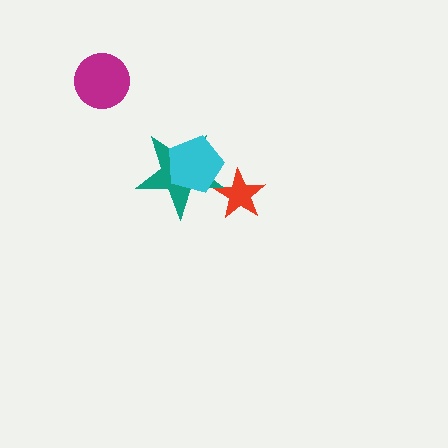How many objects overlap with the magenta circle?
0 objects overlap with the magenta circle.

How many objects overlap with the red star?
1 object overlaps with the red star.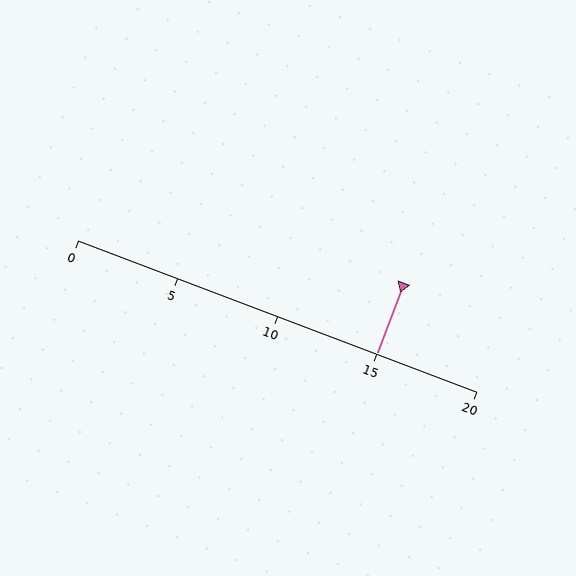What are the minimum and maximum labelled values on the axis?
The axis runs from 0 to 20.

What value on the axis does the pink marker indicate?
The marker indicates approximately 15.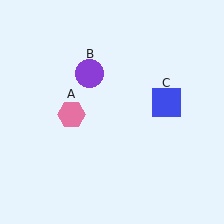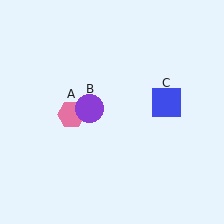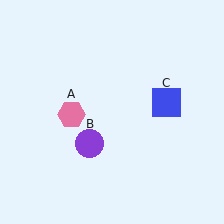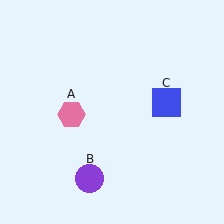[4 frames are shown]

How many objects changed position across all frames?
1 object changed position: purple circle (object B).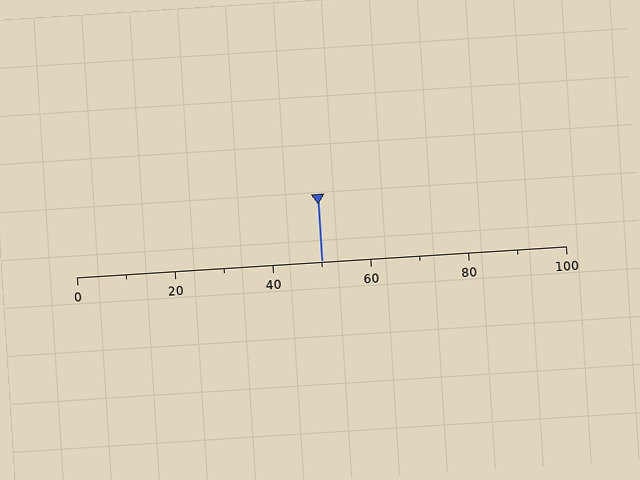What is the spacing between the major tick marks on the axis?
The major ticks are spaced 20 apart.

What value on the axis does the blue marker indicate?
The marker indicates approximately 50.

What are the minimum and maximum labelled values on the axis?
The axis runs from 0 to 100.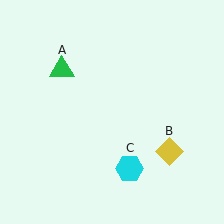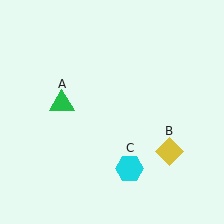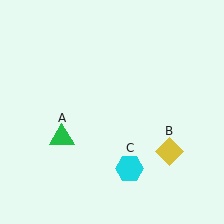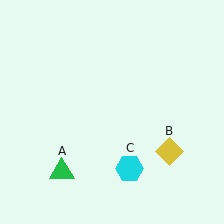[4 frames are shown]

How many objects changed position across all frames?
1 object changed position: green triangle (object A).